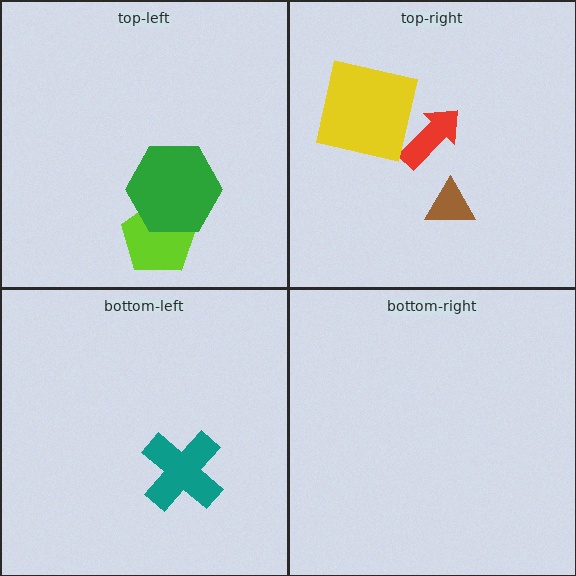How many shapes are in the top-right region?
3.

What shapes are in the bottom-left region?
The teal cross.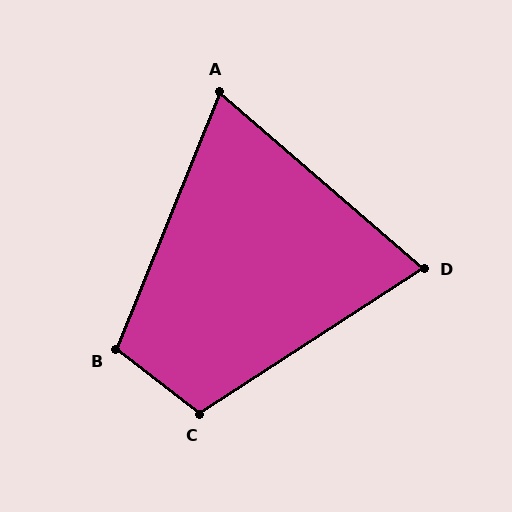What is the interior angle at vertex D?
Approximately 74 degrees (acute).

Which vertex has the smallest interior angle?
A, at approximately 71 degrees.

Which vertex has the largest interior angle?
C, at approximately 109 degrees.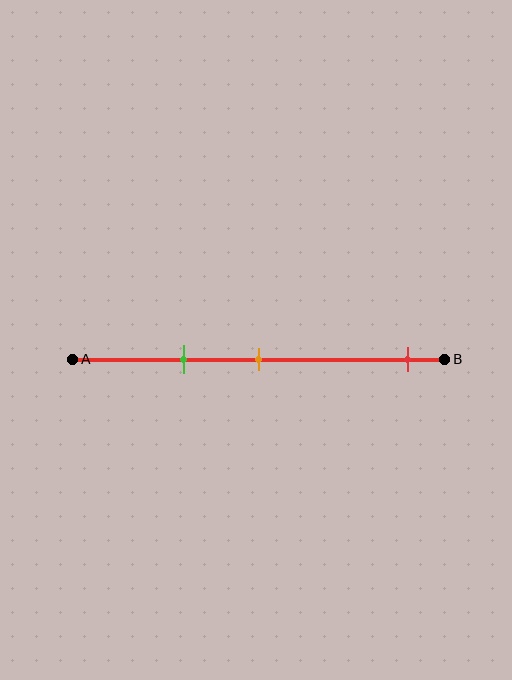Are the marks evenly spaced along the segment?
No, the marks are not evenly spaced.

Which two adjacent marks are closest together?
The green and orange marks are the closest adjacent pair.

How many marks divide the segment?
There are 3 marks dividing the segment.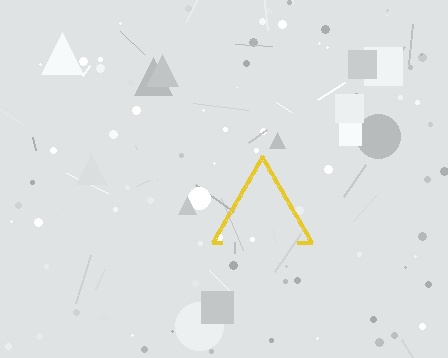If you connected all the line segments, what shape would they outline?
They would outline a triangle.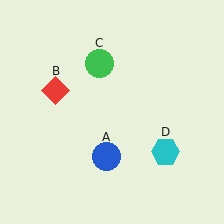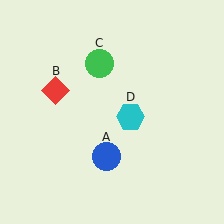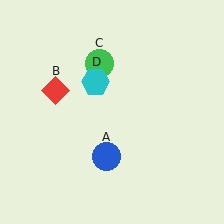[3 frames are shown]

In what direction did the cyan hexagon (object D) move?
The cyan hexagon (object D) moved up and to the left.